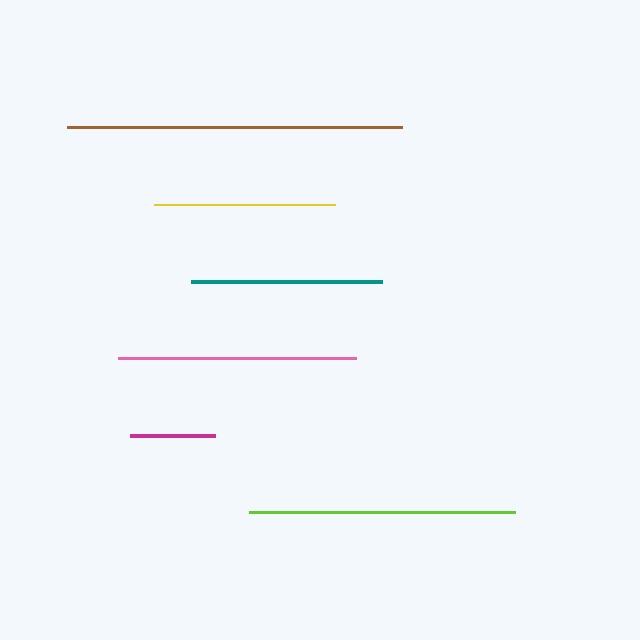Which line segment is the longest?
The brown line is the longest at approximately 335 pixels.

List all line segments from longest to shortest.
From longest to shortest: brown, lime, pink, teal, yellow, magenta.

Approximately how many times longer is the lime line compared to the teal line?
The lime line is approximately 1.4 times the length of the teal line.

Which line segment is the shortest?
The magenta line is the shortest at approximately 85 pixels.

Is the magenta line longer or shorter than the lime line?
The lime line is longer than the magenta line.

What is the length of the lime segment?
The lime segment is approximately 266 pixels long.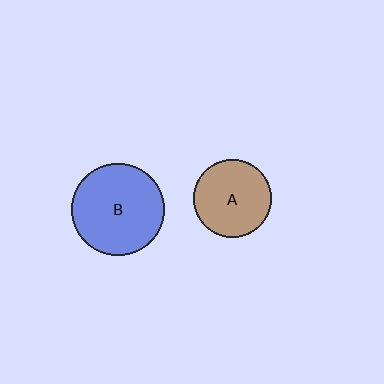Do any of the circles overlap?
No, none of the circles overlap.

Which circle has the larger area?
Circle B (blue).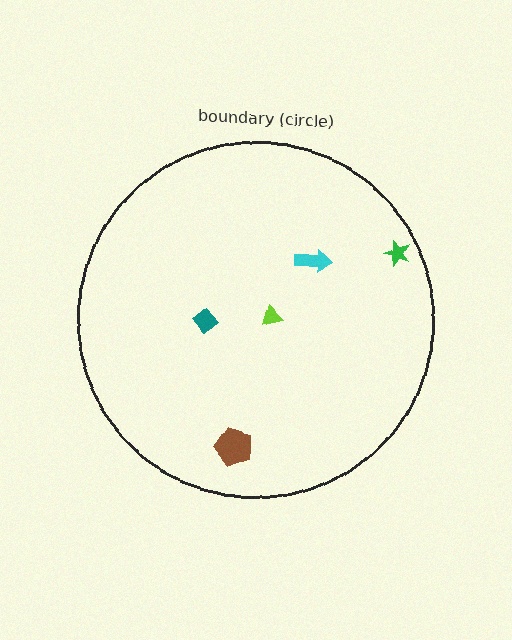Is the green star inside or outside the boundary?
Inside.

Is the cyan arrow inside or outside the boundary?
Inside.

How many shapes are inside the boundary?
5 inside, 0 outside.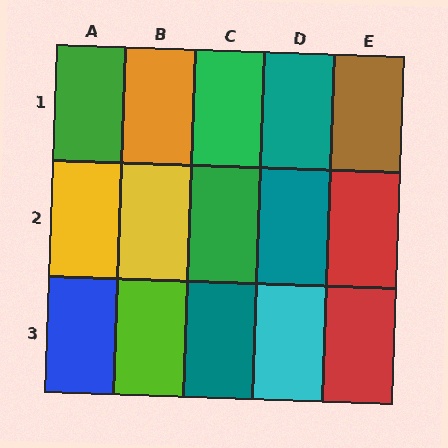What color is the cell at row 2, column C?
Green.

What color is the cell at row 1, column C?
Green.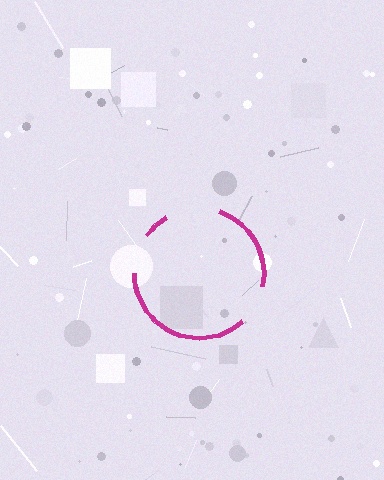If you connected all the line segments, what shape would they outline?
They would outline a circle.